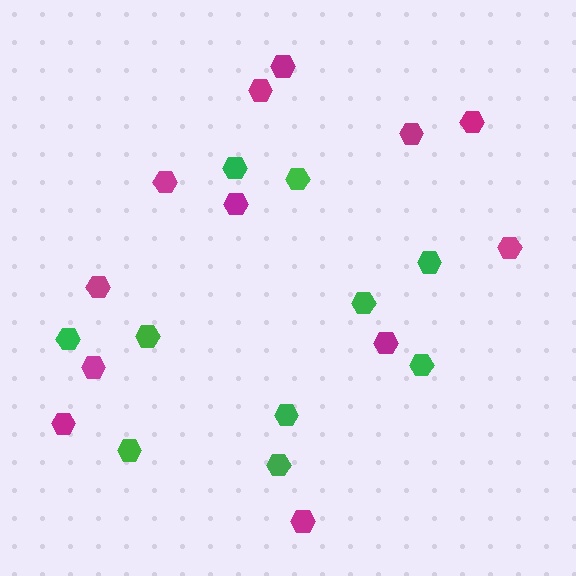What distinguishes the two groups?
There are 2 groups: one group of green hexagons (10) and one group of magenta hexagons (12).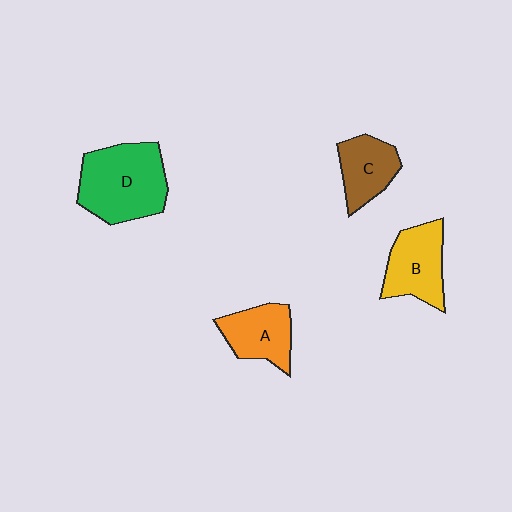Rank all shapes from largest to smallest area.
From largest to smallest: D (green), B (yellow), A (orange), C (brown).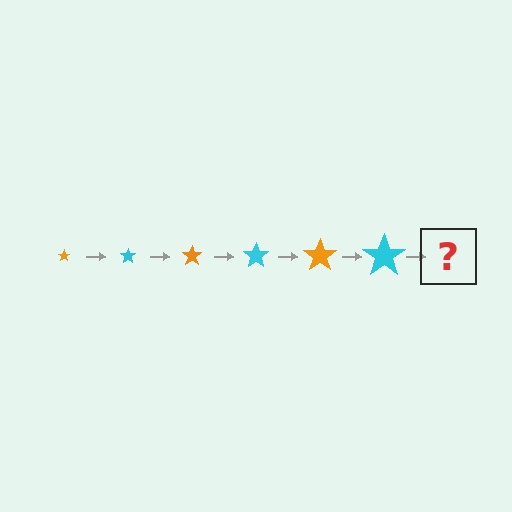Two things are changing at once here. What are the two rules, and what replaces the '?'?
The two rules are that the star grows larger each step and the color cycles through orange and cyan. The '?' should be an orange star, larger than the previous one.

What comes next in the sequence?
The next element should be an orange star, larger than the previous one.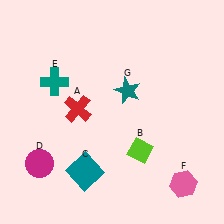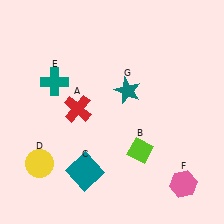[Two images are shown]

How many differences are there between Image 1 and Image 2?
There is 1 difference between the two images.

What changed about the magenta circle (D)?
In Image 1, D is magenta. In Image 2, it changed to yellow.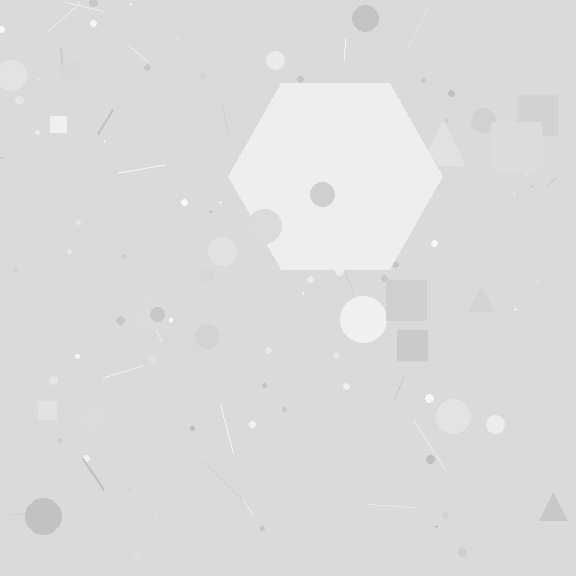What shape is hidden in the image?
A hexagon is hidden in the image.